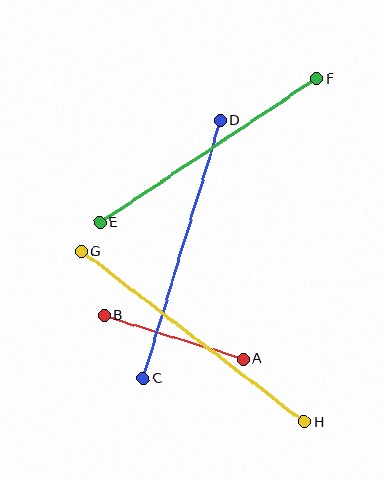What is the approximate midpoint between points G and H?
The midpoint is at approximately (193, 337) pixels.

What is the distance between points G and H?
The distance is approximately 280 pixels.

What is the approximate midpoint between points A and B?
The midpoint is at approximately (174, 337) pixels.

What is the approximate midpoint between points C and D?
The midpoint is at approximately (182, 249) pixels.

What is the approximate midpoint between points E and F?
The midpoint is at approximately (208, 151) pixels.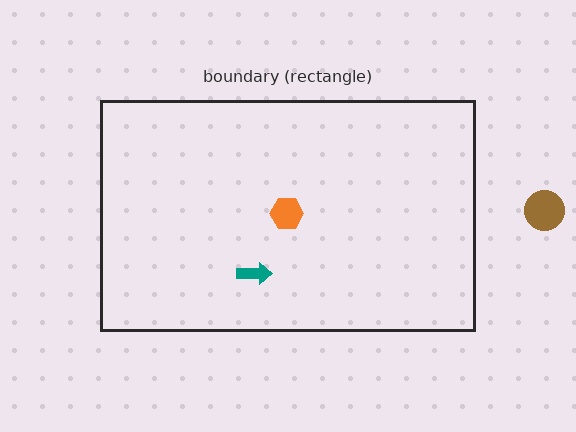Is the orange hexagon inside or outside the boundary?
Inside.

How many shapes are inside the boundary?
2 inside, 1 outside.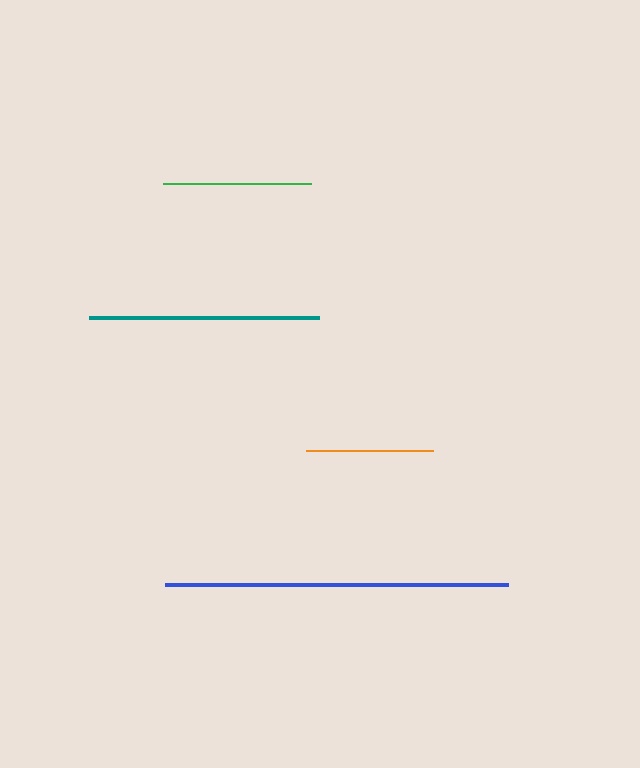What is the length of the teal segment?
The teal segment is approximately 230 pixels long.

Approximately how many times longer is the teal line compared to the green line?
The teal line is approximately 1.5 times the length of the green line.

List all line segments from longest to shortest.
From longest to shortest: blue, teal, green, orange.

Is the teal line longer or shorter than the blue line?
The blue line is longer than the teal line.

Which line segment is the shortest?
The orange line is the shortest at approximately 126 pixels.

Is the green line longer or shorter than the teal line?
The teal line is longer than the green line.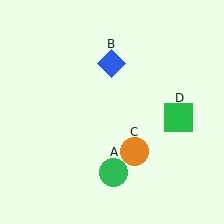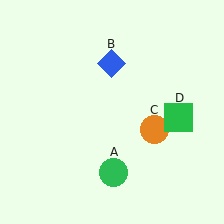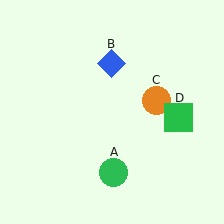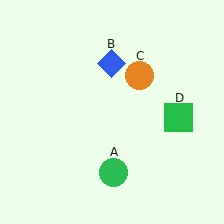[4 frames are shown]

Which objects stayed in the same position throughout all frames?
Green circle (object A) and blue diamond (object B) and green square (object D) remained stationary.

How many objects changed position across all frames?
1 object changed position: orange circle (object C).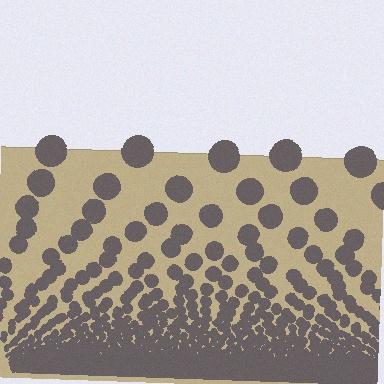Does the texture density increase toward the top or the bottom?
Density increases toward the bottom.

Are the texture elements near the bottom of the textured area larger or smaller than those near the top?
Smaller. The gradient is inverted — elements near the bottom are smaller and denser.